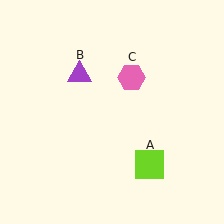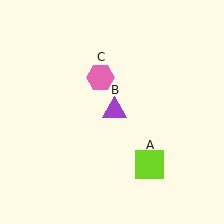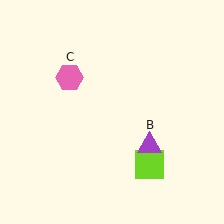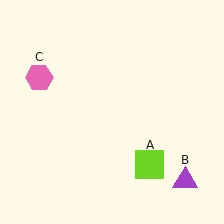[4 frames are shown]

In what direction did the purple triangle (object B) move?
The purple triangle (object B) moved down and to the right.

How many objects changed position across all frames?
2 objects changed position: purple triangle (object B), pink hexagon (object C).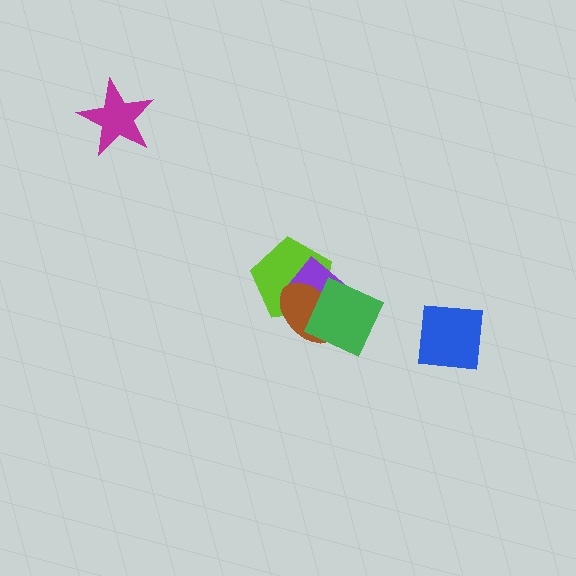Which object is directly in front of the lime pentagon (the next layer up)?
The purple diamond is directly in front of the lime pentagon.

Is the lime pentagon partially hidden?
Yes, it is partially covered by another shape.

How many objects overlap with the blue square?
0 objects overlap with the blue square.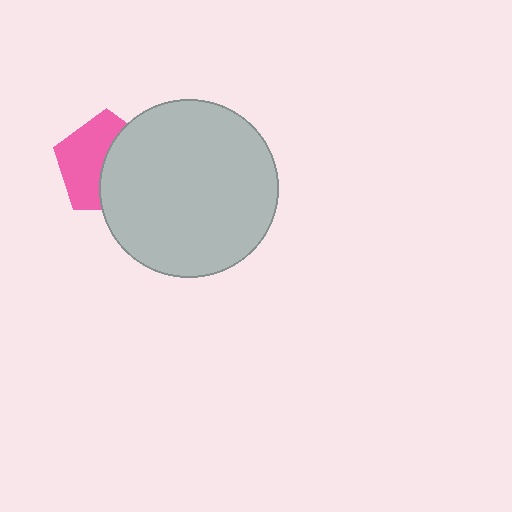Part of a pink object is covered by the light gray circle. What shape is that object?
It is a pentagon.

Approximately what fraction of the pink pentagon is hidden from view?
Roughly 49% of the pink pentagon is hidden behind the light gray circle.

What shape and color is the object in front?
The object in front is a light gray circle.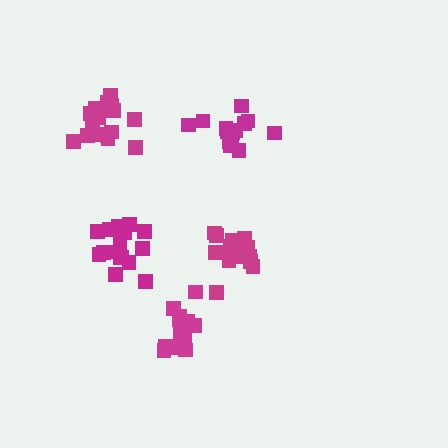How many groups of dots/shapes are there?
There are 5 groups.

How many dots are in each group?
Group 1: 18 dots, Group 2: 16 dots, Group 3: 15 dots, Group 4: 16 dots, Group 5: 15 dots (80 total).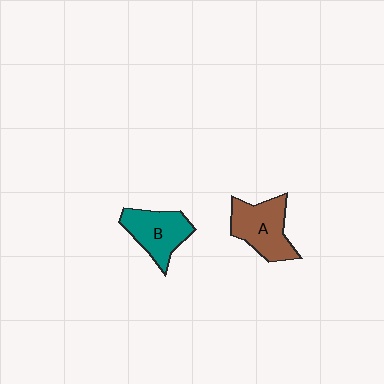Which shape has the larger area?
Shape A (brown).